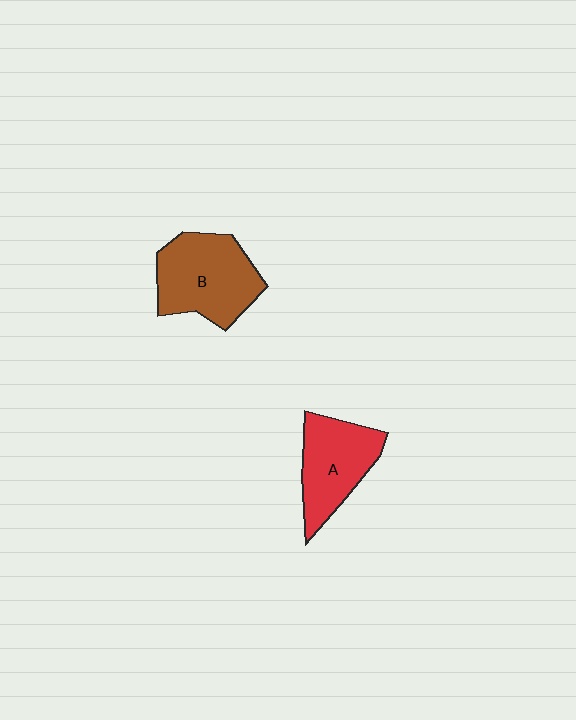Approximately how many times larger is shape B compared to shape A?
Approximately 1.2 times.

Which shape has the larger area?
Shape B (brown).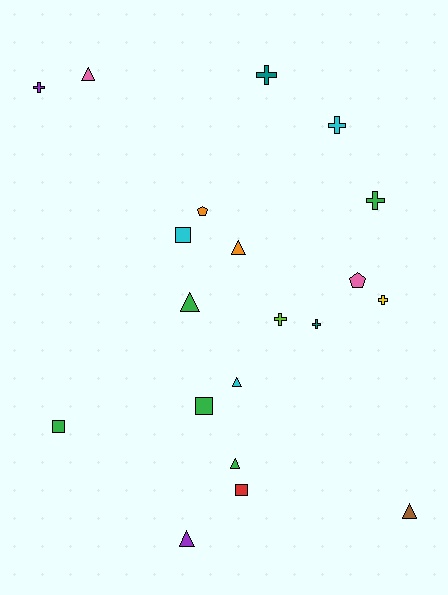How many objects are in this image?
There are 20 objects.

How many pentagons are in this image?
There are 2 pentagons.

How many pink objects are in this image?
There are 2 pink objects.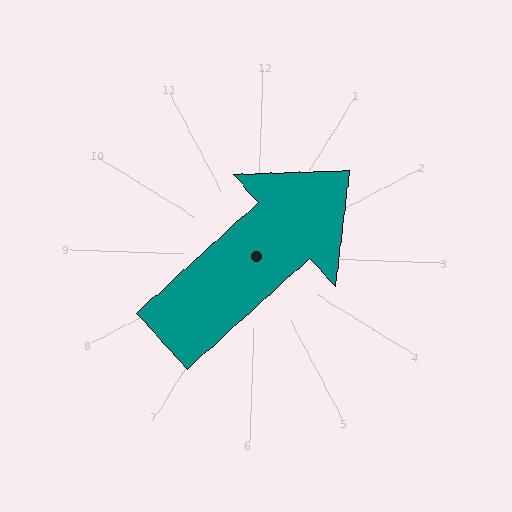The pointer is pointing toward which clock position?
Roughly 2 o'clock.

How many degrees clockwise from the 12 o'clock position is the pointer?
Approximately 46 degrees.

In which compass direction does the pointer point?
Northeast.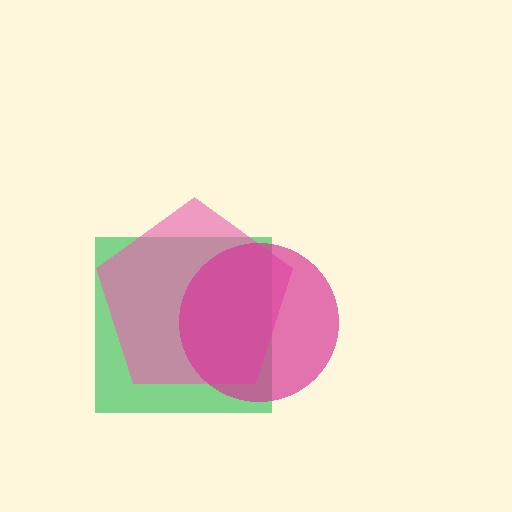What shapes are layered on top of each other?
The layered shapes are: a green square, a pink pentagon, a magenta circle.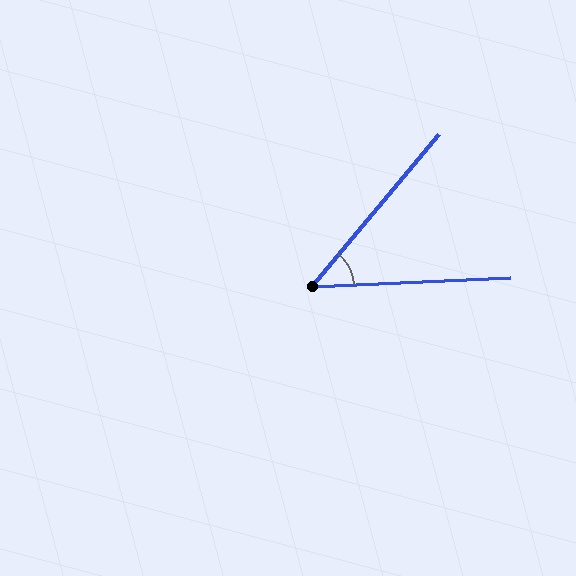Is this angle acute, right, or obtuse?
It is acute.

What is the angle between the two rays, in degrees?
Approximately 47 degrees.